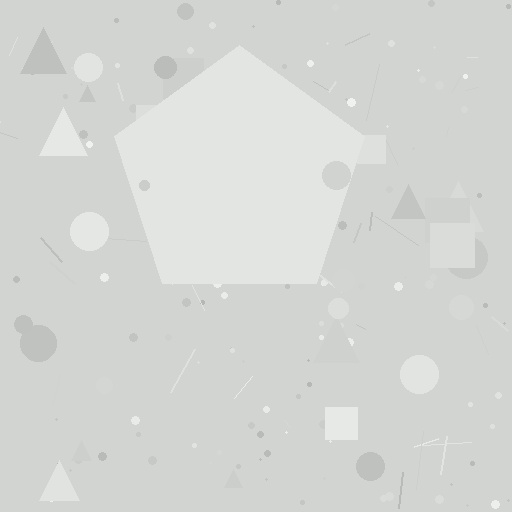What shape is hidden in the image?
A pentagon is hidden in the image.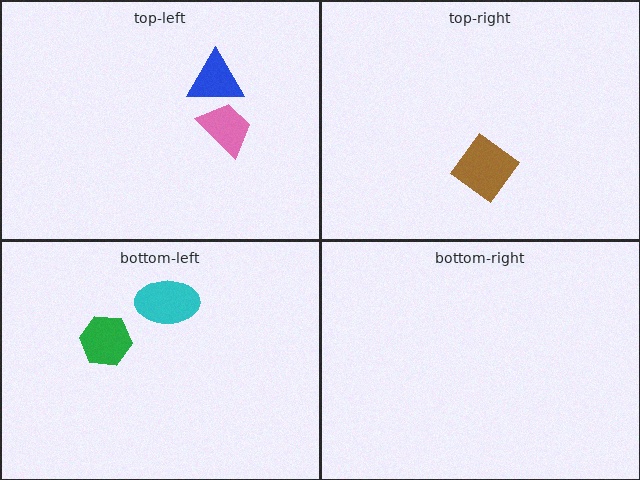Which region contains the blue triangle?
The top-left region.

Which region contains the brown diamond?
The top-right region.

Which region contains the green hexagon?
The bottom-left region.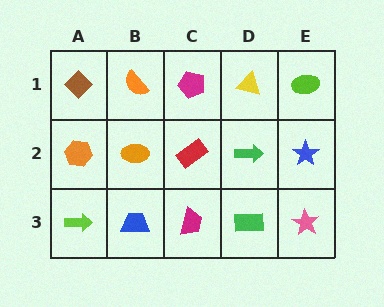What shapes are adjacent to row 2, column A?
A brown diamond (row 1, column A), a lime arrow (row 3, column A), an orange ellipse (row 2, column B).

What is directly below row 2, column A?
A lime arrow.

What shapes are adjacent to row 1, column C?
A red rectangle (row 2, column C), an orange semicircle (row 1, column B), a yellow triangle (row 1, column D).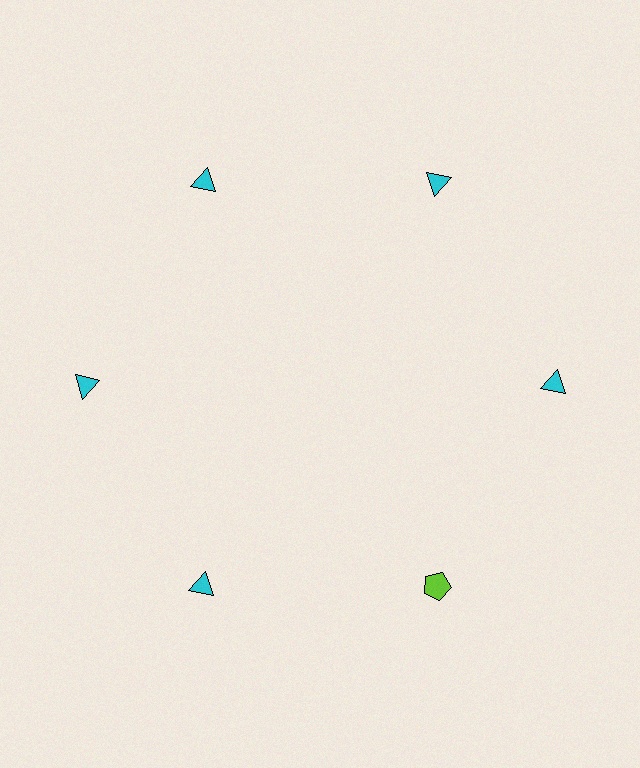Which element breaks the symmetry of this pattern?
The lime pentagon at roughly the 5 o'clock position breaks the symmetry. All other shapes are cyan triangles.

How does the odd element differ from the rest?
It differs in both color (lime instead of cyan) and shape (pentagon instead of triangle).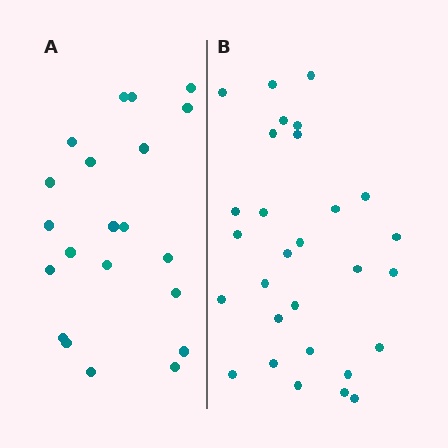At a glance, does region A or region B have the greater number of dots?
Region B (the right region) has more dots.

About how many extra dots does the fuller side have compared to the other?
Region B has roughly 8 or so more dots than region A.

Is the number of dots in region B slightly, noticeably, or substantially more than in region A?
Region B has noticeably more, but not dramatically so. The ratio is roughly 1.4 to 1.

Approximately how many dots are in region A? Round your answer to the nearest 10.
About 20 dots. (The exact count is 21, which rounds to 20.)